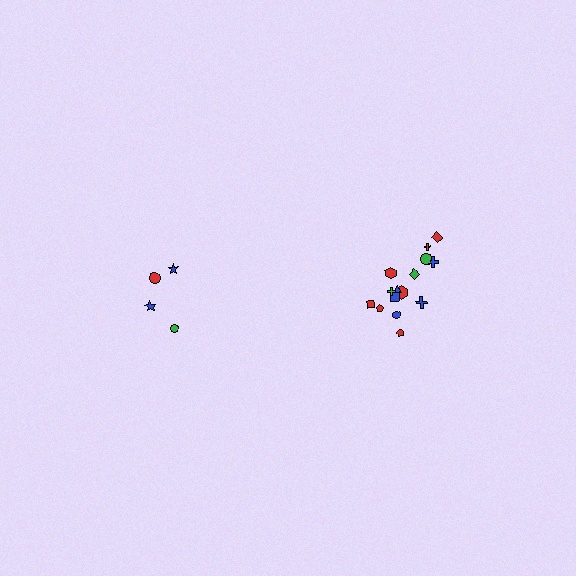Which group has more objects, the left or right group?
The right group.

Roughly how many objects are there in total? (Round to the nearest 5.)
Roughly 20 objects in total.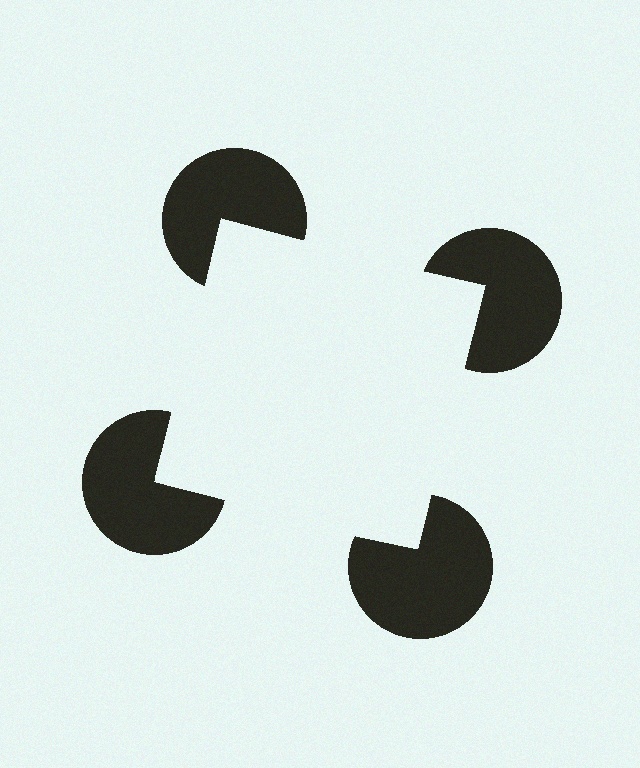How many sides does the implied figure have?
4 sides.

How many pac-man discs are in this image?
There are 4 — one at each vertex of the illusory square.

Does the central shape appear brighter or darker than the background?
It typically appears slightly brighter than the background, even though no actual brightness change is drawn.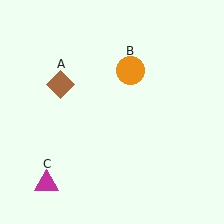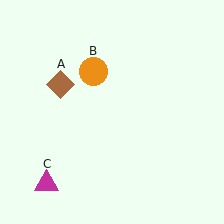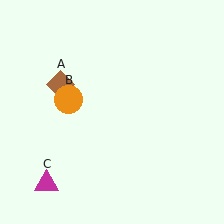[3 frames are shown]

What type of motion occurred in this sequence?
The orange circle (object B) rotated counterclockwise around the center of the scene.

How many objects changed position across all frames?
1 object changed position: orange circle (object B).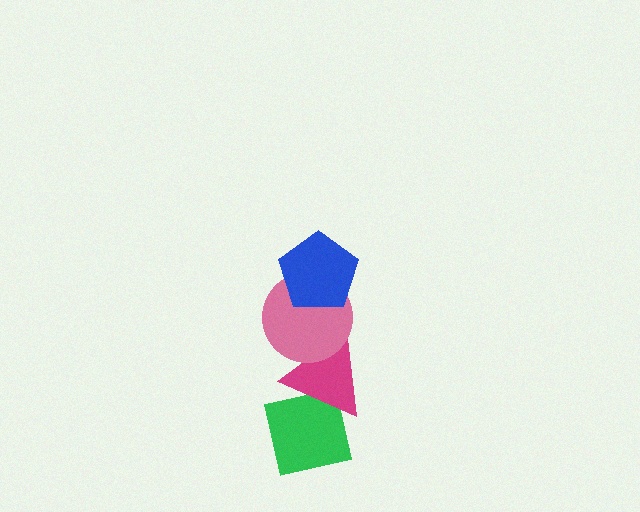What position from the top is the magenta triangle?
The magenta triangle is 3rd from the top.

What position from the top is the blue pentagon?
The blue pentagon is 1st from the top.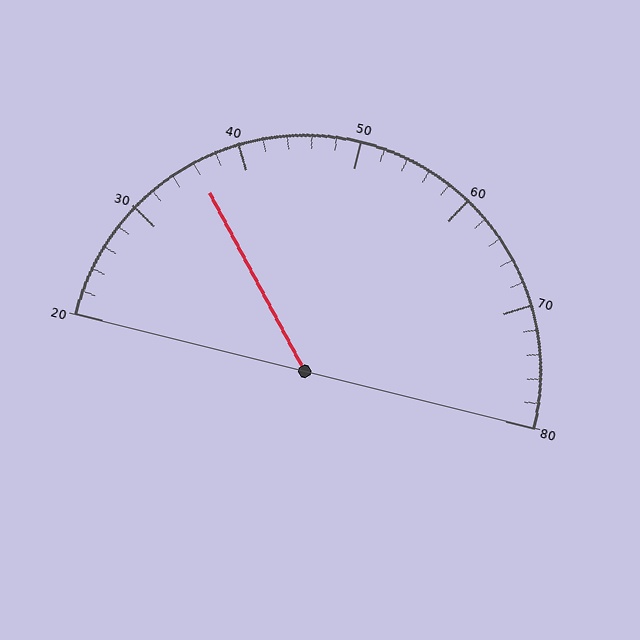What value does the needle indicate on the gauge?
The needle indicates approximately 36.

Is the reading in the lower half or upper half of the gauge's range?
The reading is in the lower half of the range (20 to 80).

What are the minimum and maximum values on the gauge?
The gauge ranges from 20 to 80.